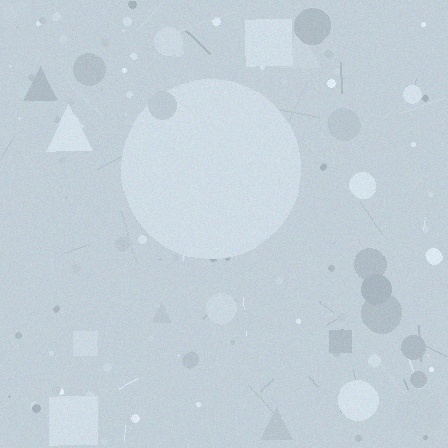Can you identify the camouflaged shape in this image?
The camouflaged shape is a circle.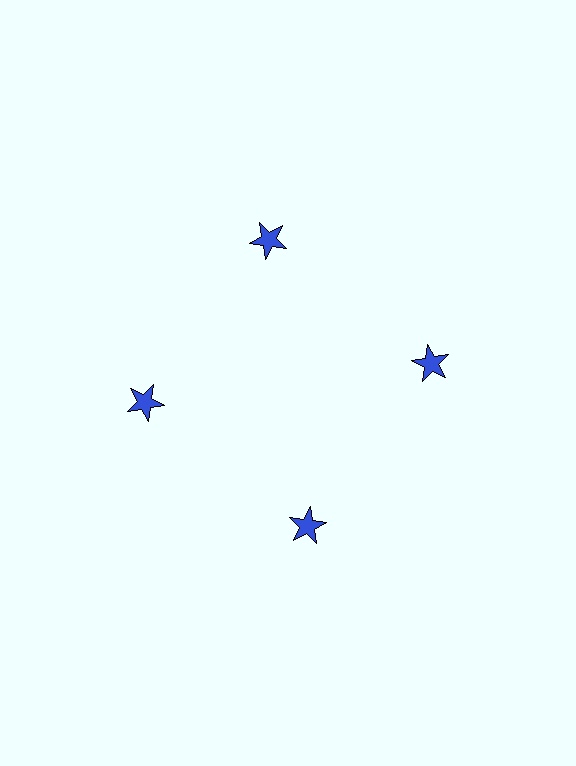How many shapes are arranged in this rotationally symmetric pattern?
There are 4 shapes, arranged in 4 groups of 1.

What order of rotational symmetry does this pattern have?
This pattern has 4-fold rotational symmetry.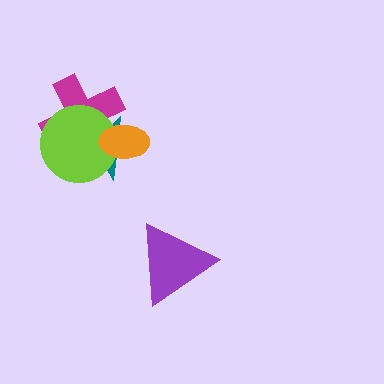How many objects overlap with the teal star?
3 objects overlap with the teal star.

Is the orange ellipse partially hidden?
No, no other shape covers it.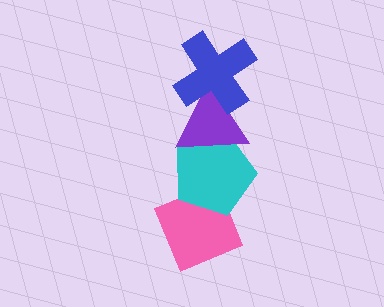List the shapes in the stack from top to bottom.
From top to bottom: the blue cross, the purple triangle, the cyan pentagon, the pink diamond.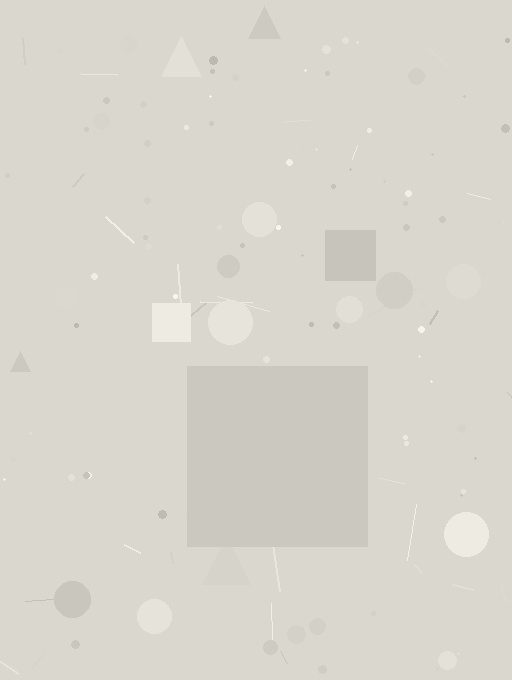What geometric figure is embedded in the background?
A square is embedded in the background.